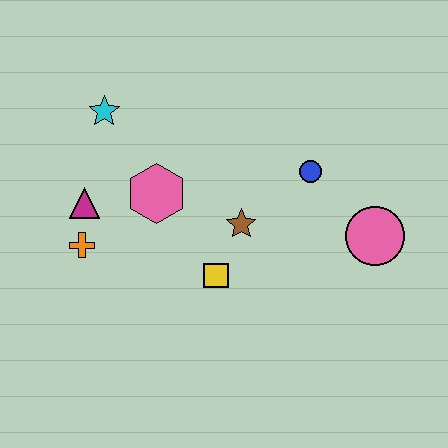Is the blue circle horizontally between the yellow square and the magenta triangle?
No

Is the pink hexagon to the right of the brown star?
No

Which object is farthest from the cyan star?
The pink circle is farthest from the cyan star.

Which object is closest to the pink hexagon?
The magenta triangle is closest to the pink hexagon.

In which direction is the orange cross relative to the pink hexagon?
The orange cross is to the left of the pink hexagon.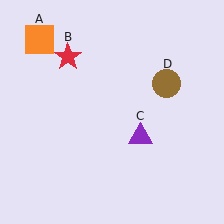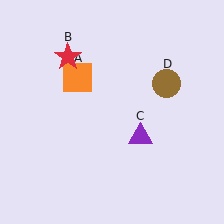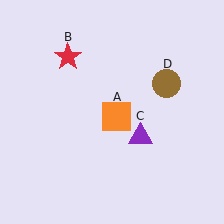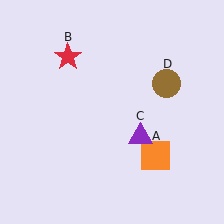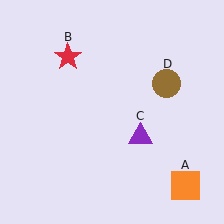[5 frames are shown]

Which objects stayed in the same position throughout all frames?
Red star (object B) and purple triangle (object C) and brown circle (object D) remained stationary.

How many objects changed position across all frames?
1 object changed position: orange square (object A).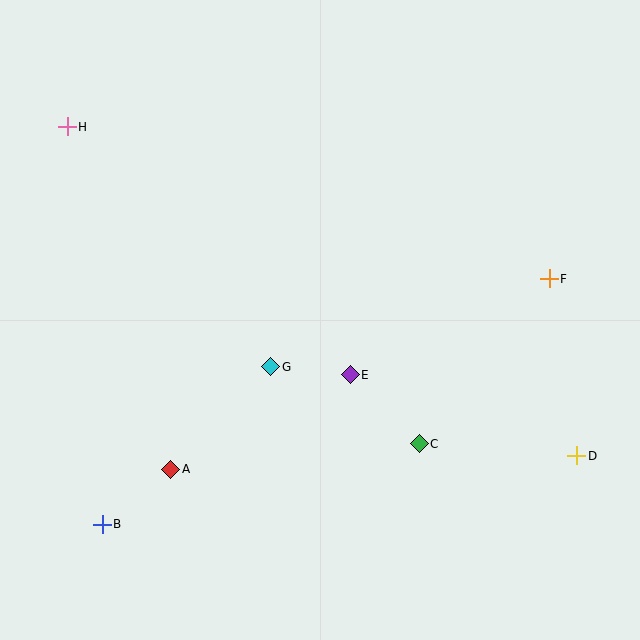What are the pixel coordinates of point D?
Point D is at (577, 456).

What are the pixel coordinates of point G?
Point G is at (271, 367).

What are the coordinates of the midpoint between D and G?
The midpoint between D and G is at (424, 411).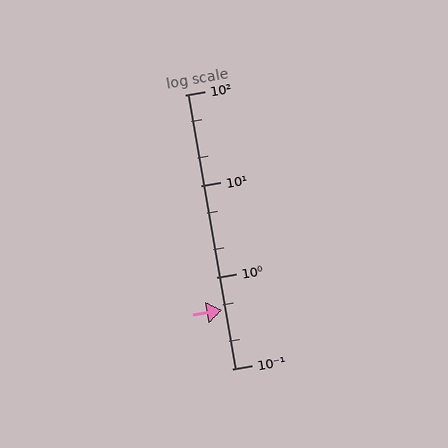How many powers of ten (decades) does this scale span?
The scale spans 3 decades, from 0.1 to 100.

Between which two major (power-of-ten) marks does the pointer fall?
The pointer is between 0.1 and 1.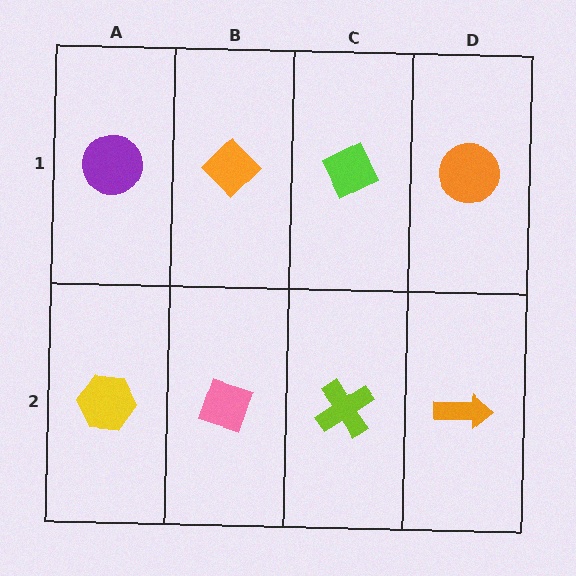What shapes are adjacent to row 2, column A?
A purple circle (row 1, column A), a pink diamond (row 2, column B).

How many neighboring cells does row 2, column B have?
3.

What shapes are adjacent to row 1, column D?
An orange arrow (row 2, column D), a lime diamond (row 1, column C).